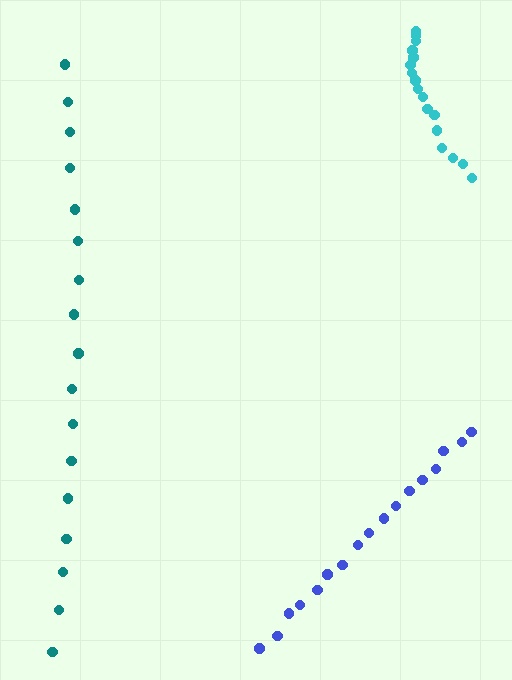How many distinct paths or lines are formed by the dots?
There are 3 distinct paths.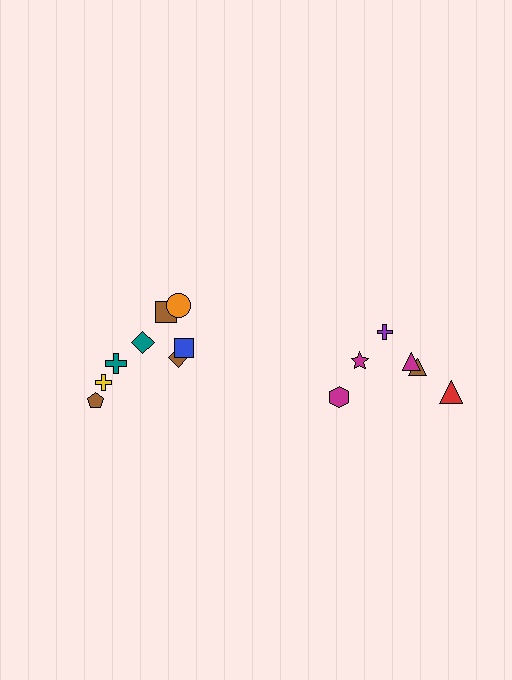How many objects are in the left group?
There are 8 objects.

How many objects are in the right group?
There are 6 objects.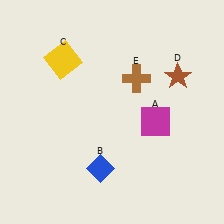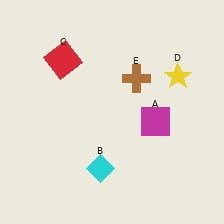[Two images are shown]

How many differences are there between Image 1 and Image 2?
There are 3 differences between the two images.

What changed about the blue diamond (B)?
In Image 1, B is blue. In Image 2, it changed to cyan.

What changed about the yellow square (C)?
In Image 1, C is yellow. In Image 2, it changed to red.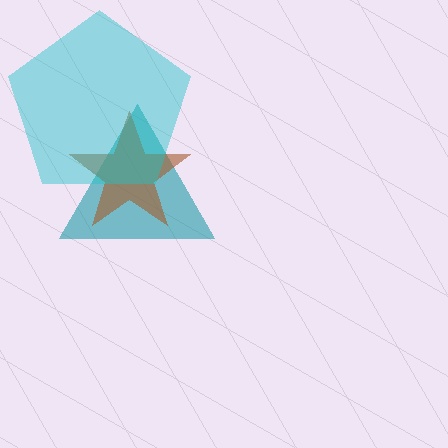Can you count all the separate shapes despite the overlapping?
Yes, there are 3 separate shapes.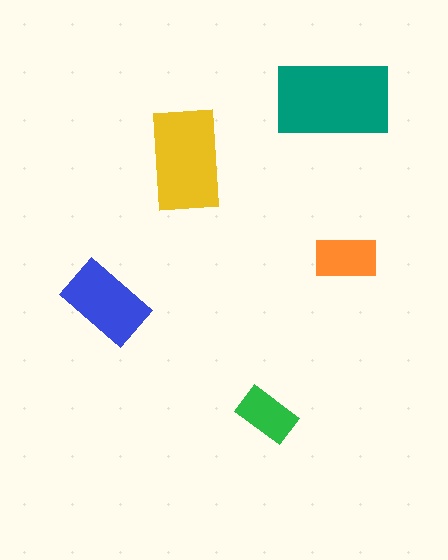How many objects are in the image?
There are 5 objects in the image.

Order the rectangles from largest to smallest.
the teal one, the yellow one, the blue one, the orange one, the green one.